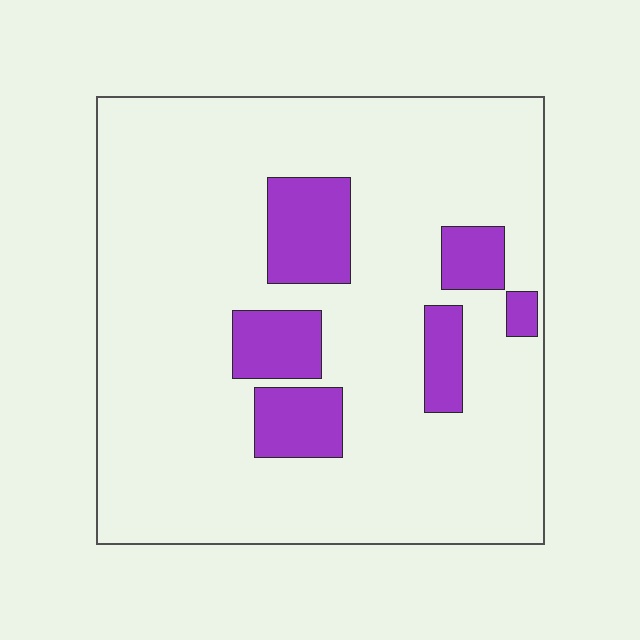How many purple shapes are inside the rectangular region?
6.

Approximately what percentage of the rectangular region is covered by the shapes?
Approximately 15%.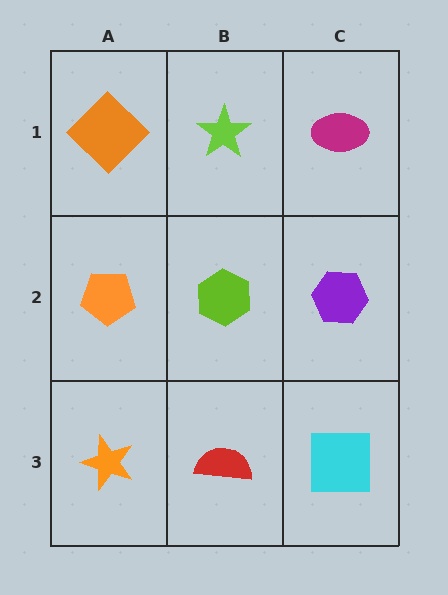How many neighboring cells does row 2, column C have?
3.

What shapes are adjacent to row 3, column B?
A lime hexagon (row 2, column B), an orange star (row 3, column A), a cyan square (row 3, column C).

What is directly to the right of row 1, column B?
A magenta ellipse.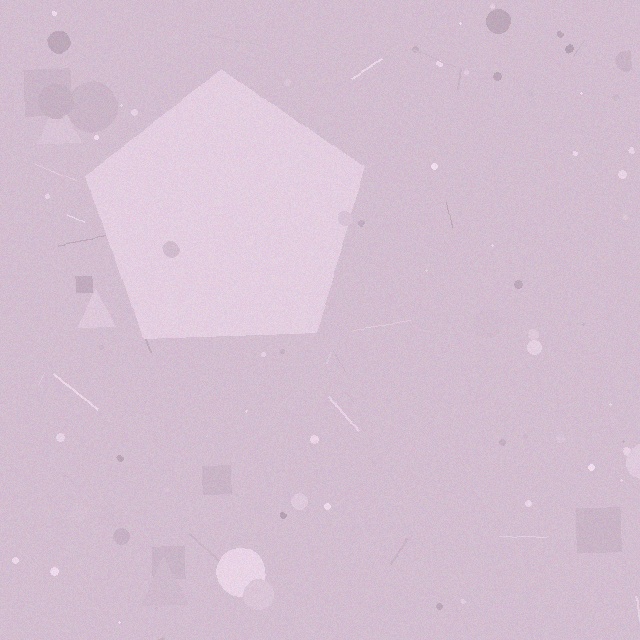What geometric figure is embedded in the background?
A pentagon is embedded in the background.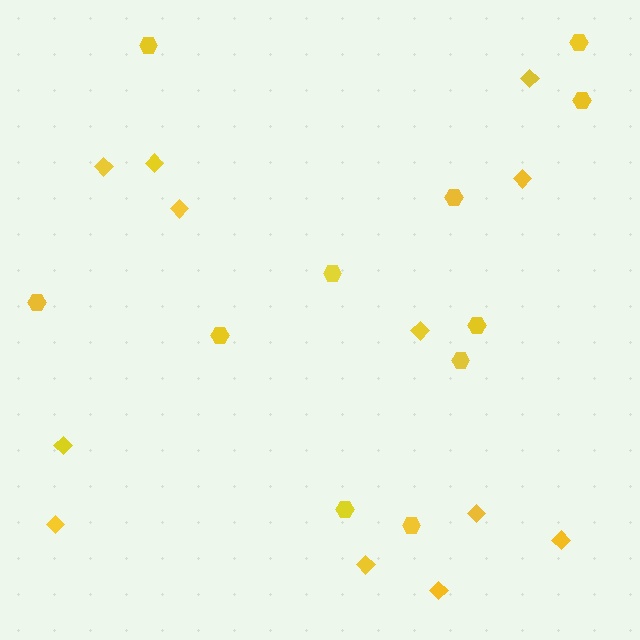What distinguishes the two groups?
There are 2 groups: one group of hexagons (11) and one group of diamonds (12).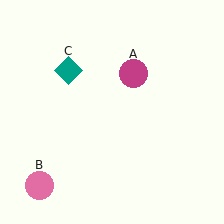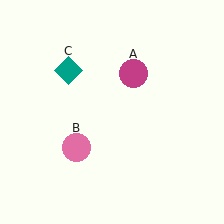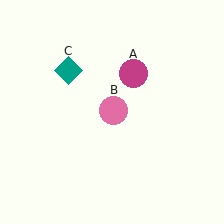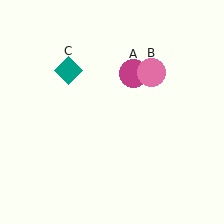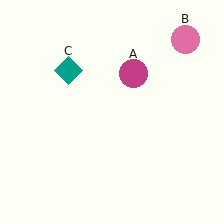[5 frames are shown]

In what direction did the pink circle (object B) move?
The pink circle (object B) moved up and to the right.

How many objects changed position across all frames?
1 object changed position: pink circle (object B).